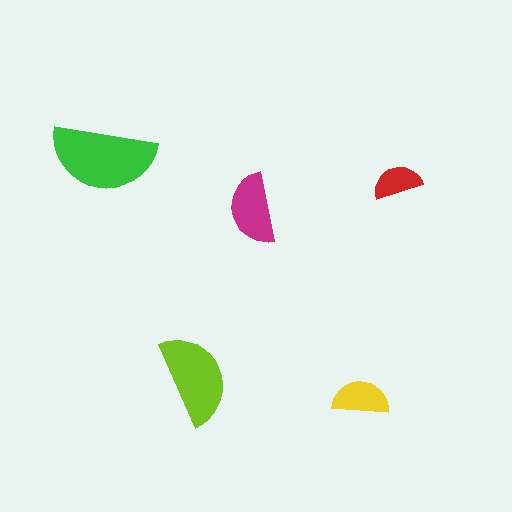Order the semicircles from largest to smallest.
the green one, the lime one, the magenta one, the yellow one, the red one.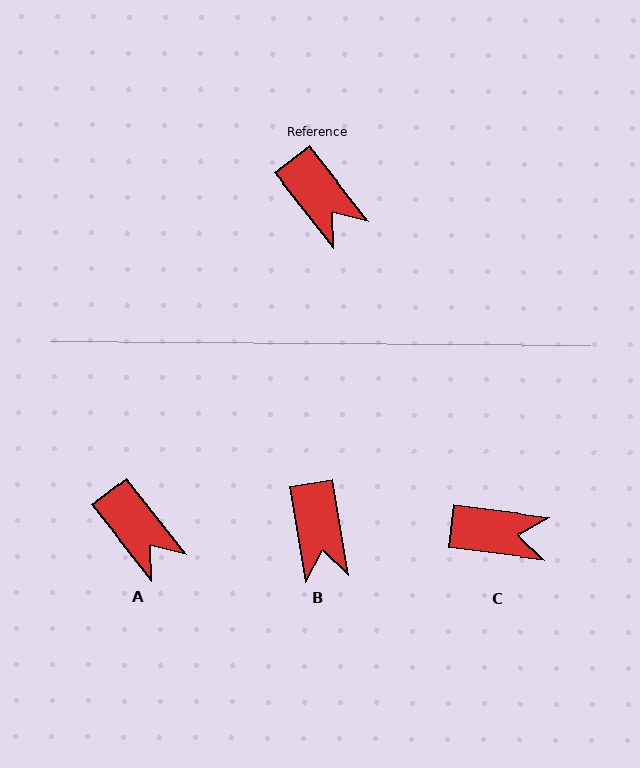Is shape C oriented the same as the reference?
No, it is off by about 45 degrees.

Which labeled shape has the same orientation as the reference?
A.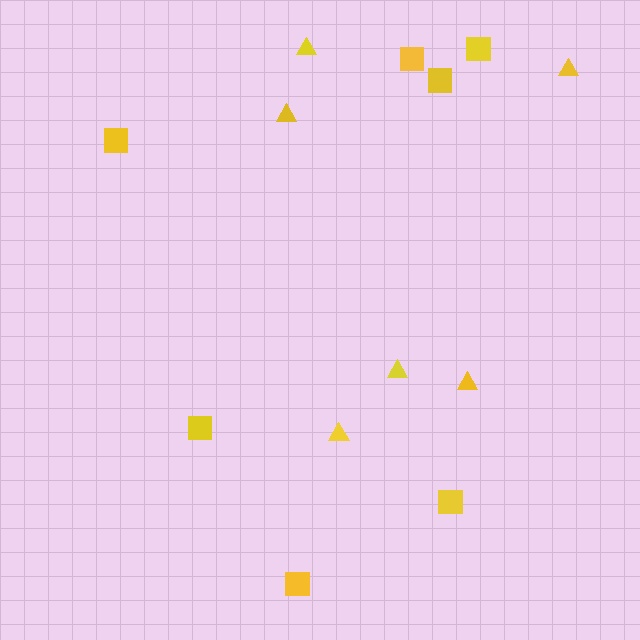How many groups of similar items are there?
There are 2 groups: one group of squares (7) and one group of triangles (6).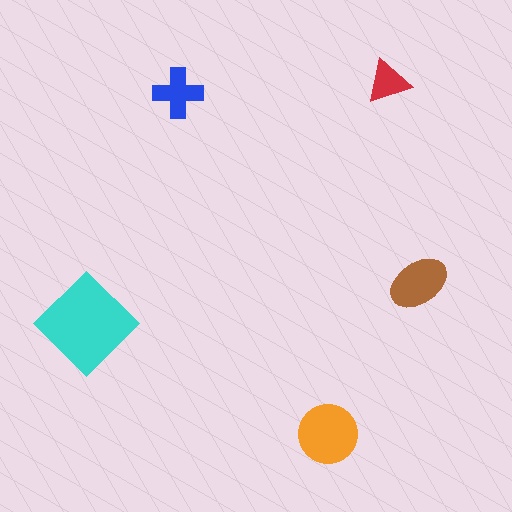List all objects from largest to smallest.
The cyan diamond, the orange circle, the brown ellipse, the blue cross, the red triangle.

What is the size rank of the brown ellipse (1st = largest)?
3rd.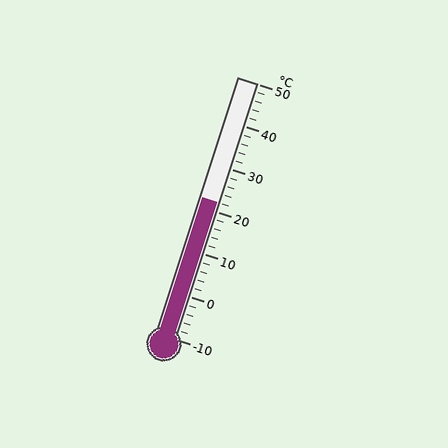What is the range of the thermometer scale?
The thermometer scale ranges from -10°C to 50°C.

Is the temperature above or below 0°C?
The temperature is above 0°C.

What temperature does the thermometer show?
The thermometer shows approximately 22°C.